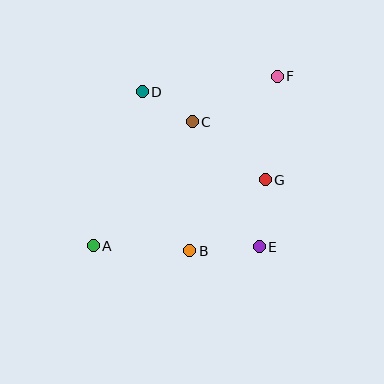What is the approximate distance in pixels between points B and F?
The distance between B and F is approximately 195 pixels.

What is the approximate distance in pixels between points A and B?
The distance between A and B is approximately 97 pixels.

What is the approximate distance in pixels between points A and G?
The distance between A and G is approximately 184 pixels.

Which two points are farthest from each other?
Points A and F are farthest from each other.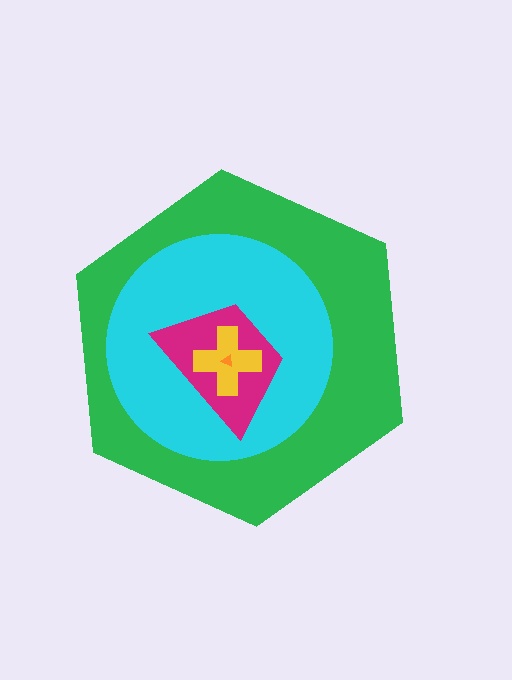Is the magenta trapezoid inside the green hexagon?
Yes.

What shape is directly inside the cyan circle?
The magenta trapezoid.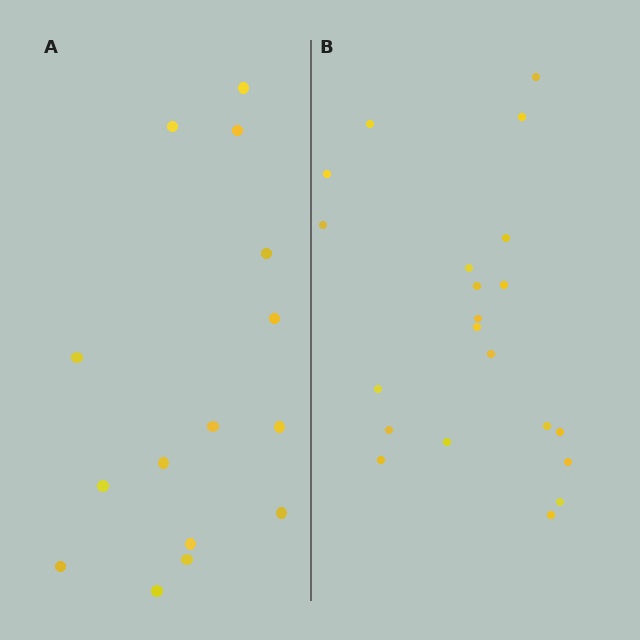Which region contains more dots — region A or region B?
Region B (the right region) has more dots.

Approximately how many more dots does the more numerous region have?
Region B has about 6 more dots than region A.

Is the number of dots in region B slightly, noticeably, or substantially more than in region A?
Region B has noticeably more, but not dramatically so. The ratio is roughly 1.4 to 1.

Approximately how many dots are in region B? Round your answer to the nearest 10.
About 20 dots. (The exact count is 21, which rounds to 20.)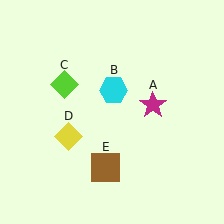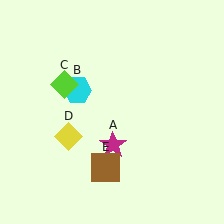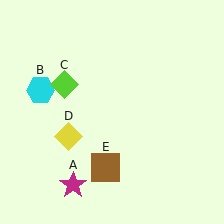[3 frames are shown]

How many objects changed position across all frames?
2 objects changed position: magenta star (object A), cyan hexagon (object B).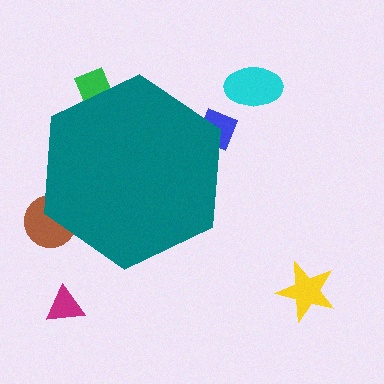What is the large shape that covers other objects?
A teal hexagon.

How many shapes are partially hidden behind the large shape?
3 shapes are partially hidden.